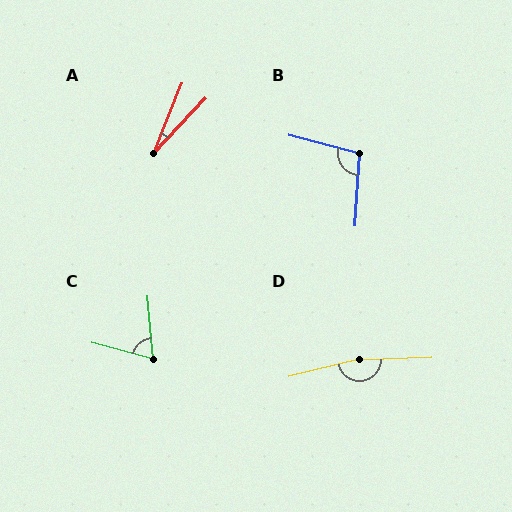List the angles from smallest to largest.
A (22°), C (70°), B (101°), D (168°).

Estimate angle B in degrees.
Approximately 101 degrees.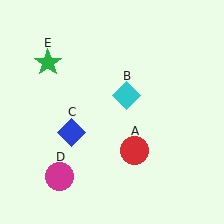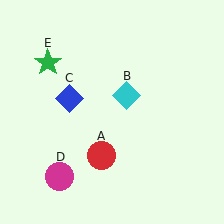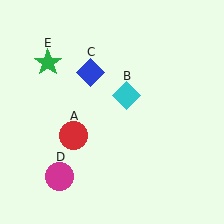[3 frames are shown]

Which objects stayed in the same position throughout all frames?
Cyan diamond (object B) and magenta circle (object D) and green star (object E) remained stationary.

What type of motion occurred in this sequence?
The red circle (object A), blue diamond (object C) rotated clockwise around the center of the scene.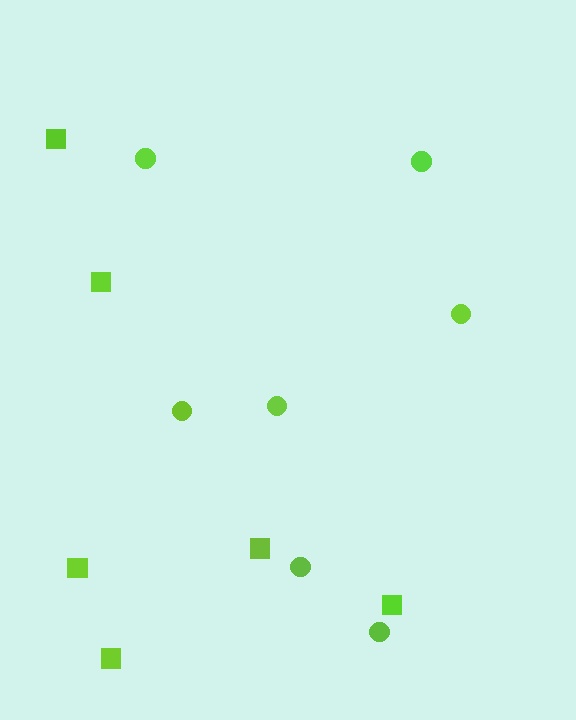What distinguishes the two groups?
There are 2 groups: one group of squares (6) and one group of circles (7).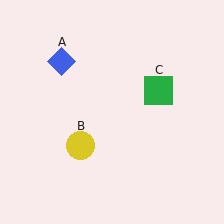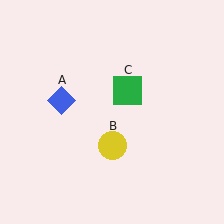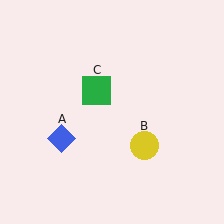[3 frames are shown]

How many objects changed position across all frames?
3 objects changed position: blue diamond (object A), yellow circle (object B), green square (object C).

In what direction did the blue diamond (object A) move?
The blue diamond (object A) moved down.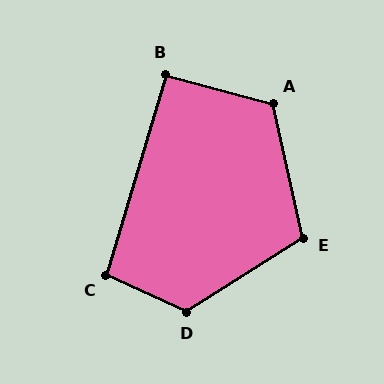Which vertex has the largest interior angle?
D, at approximately 123 degrees.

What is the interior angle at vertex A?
Approximately 117 degrees (obtuse).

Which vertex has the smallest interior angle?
B, at approximately 92 degrees.